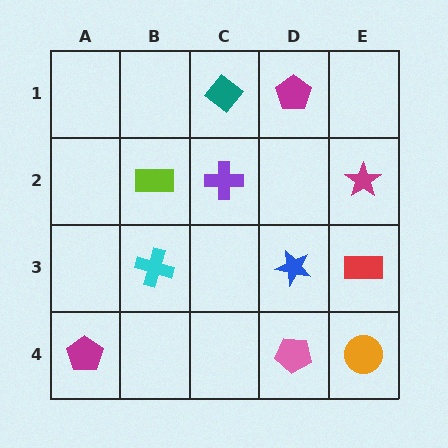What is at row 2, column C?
A purple cross.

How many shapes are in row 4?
3 shapes.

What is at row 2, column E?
A magenta star.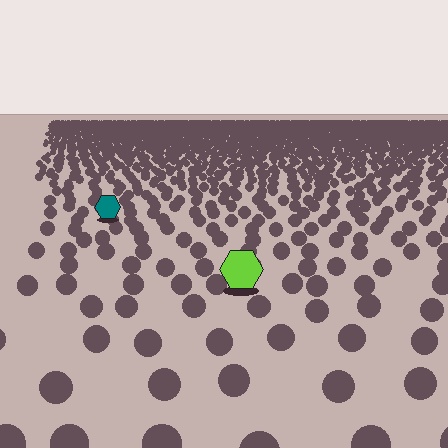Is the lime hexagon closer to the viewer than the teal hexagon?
Yes. The lime hexagon is closer — you can tell from the texture gradient: the ground texture is coarser near it.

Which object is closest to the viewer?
The lime hexagon is closest. The texture marks near it are larger and more spread out.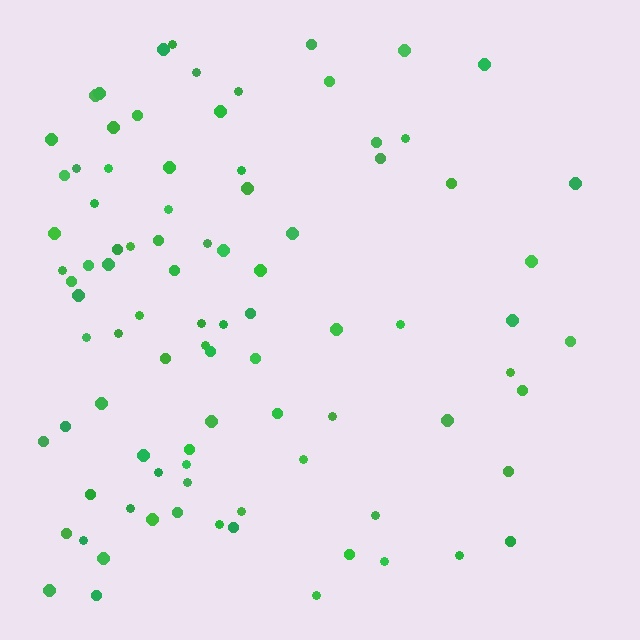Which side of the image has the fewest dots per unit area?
The right.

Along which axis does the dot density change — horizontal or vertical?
Horizontal.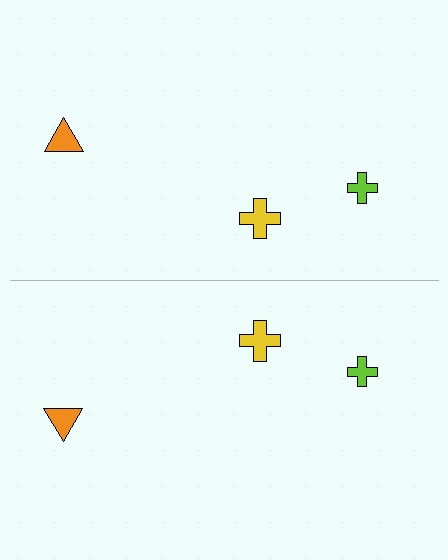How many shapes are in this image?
There are 6 shapes in this image.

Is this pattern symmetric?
Yes, this pattern has bilateral (reflection) symmetry.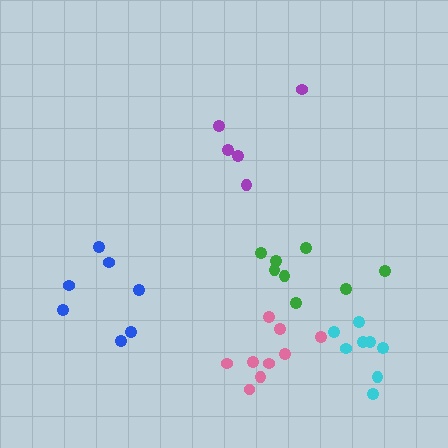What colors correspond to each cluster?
The clusters are colored: green, cyan, blue, purple, pink.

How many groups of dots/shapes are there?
There are 5 groups.